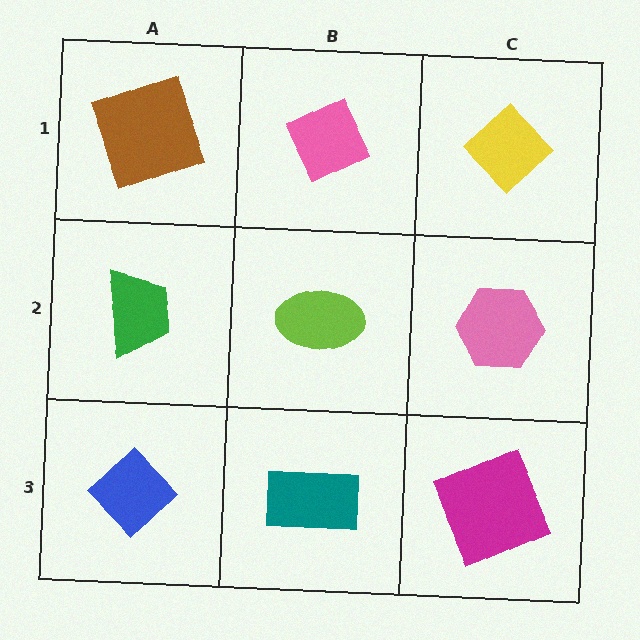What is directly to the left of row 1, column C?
A pink diamond.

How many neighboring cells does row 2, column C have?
3.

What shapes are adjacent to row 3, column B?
A lime ellipse (row 2, column B), a blue diamond (row 3, column A), a magenta square (row 3, column C).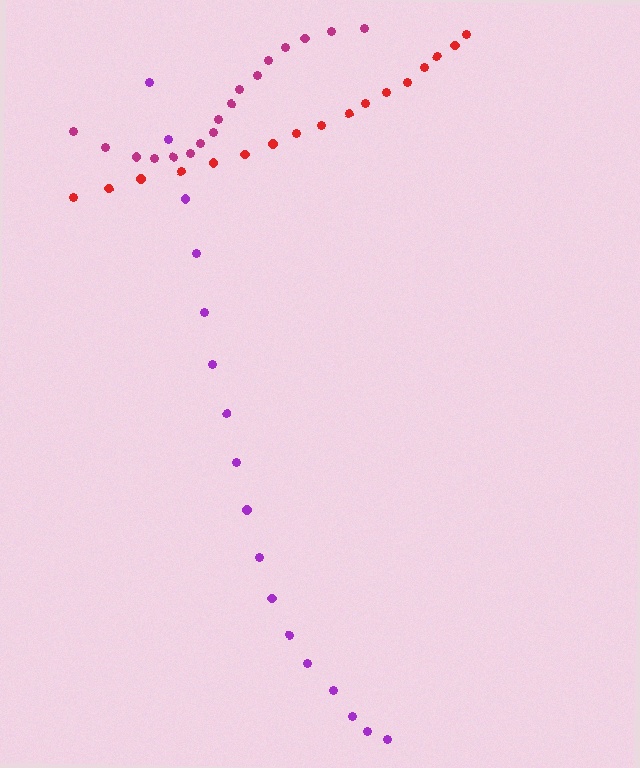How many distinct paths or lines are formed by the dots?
There are 3 distinct paths.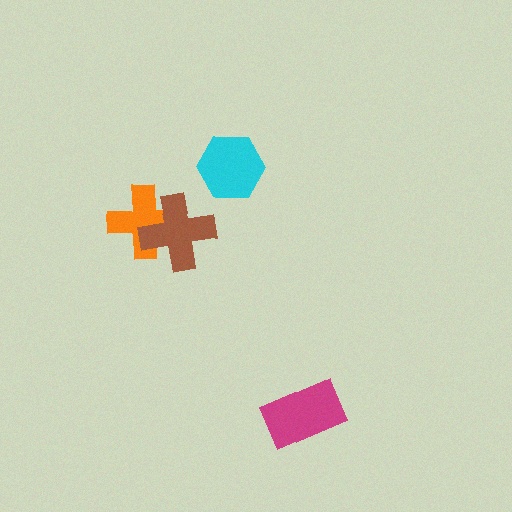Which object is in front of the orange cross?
The brown cross is in front of the orange cross.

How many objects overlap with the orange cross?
1 object overlaps with the orange cross.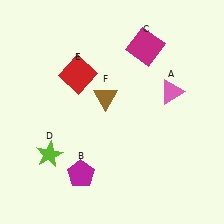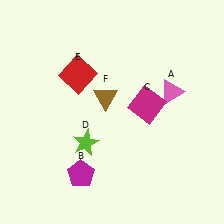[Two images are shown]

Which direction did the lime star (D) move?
The lime star (D) moved right.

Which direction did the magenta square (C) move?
The magenta square (C) moved down.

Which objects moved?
The objects that moved are: the magenta square (C), the lime star (D).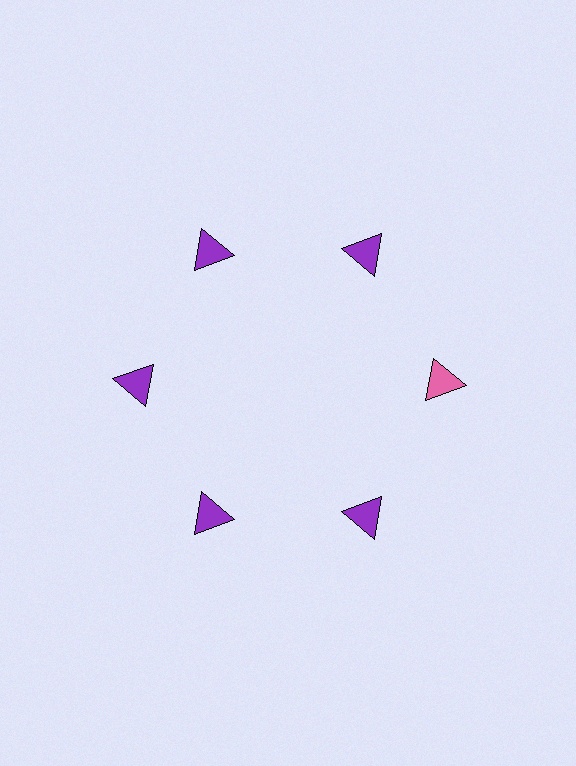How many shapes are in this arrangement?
There are 6 shapes arranged in a ring pattern.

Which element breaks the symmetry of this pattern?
The pink triangle at roughly the 3 o'clock position breaks the symmetry. All other shapes are purple triangles.